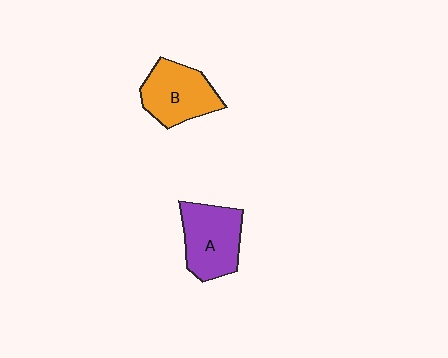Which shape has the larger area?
Shape A (purple).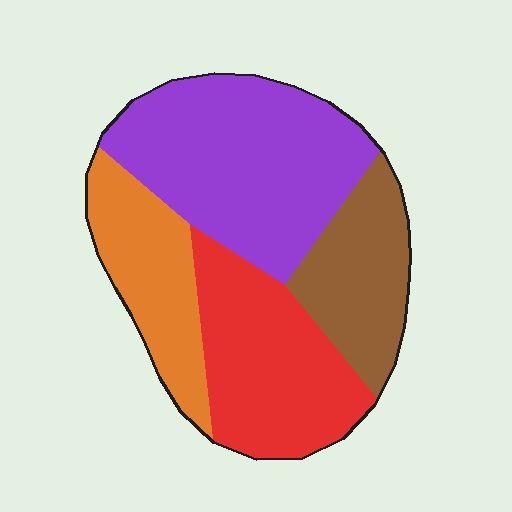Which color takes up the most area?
Purple, at roughly 35%.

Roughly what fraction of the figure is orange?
Orange takes up between a sixth and a third of the figure.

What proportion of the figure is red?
Red covers about 25% of the figure.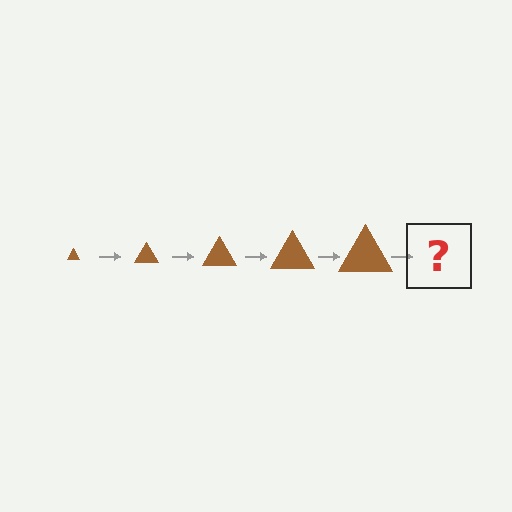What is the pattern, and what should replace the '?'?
The pattern is that the triangle gets progressively larger each step. The '?' should be a brown triangle, larger than the previous one.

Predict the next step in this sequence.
The next step is a brown triangle, larger than the previous one.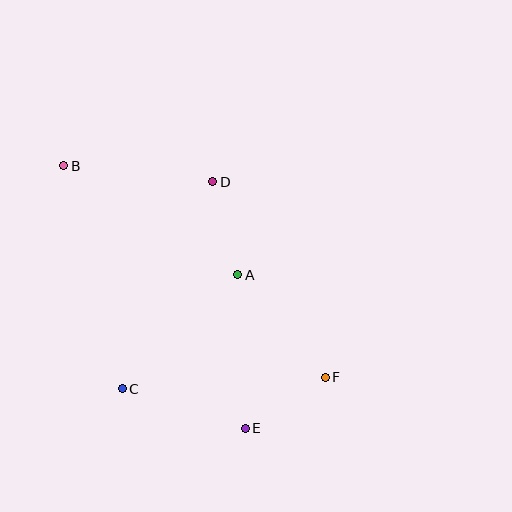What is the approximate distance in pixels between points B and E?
The distance between B and E is approximately 319 pixels.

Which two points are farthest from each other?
Points B and F are farthest from each other.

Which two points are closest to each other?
Points E and F are closest to each other.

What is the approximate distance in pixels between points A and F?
The distance between A and F is approximately 135 pixels.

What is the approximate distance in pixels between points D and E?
The distance between D and E is approximately 248 pixels.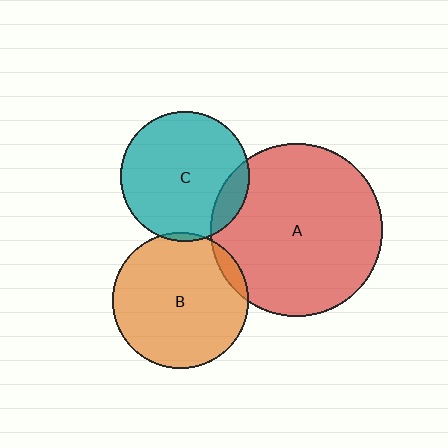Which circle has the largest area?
Circle A (red).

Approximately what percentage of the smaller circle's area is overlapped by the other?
Approximately 5%.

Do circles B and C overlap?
Yes.